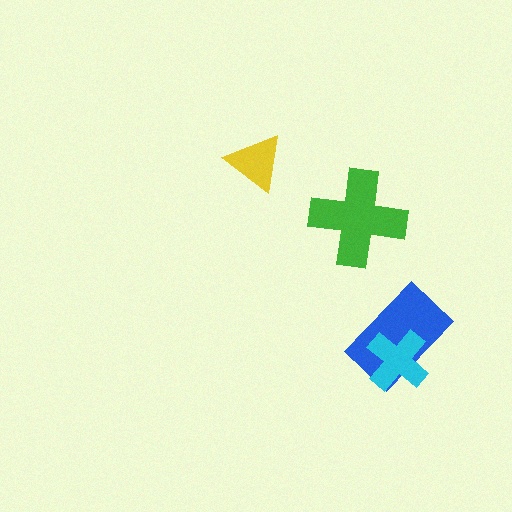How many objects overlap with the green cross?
0 objects overlap with the green cross.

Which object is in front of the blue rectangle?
The cyan cross is in front of the blue rectangle.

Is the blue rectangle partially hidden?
Yes, it is partially covered by another shape.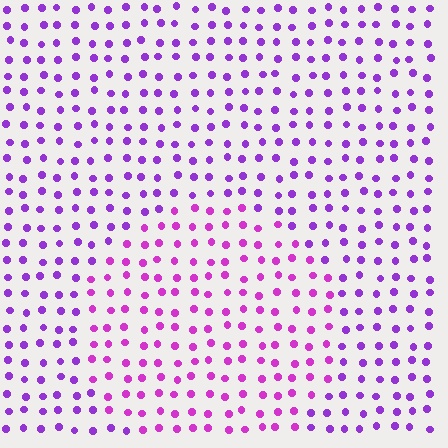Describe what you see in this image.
The image is filled with small purple elements in a uniform arrangement. A circle-shaped region is visible where the elements are tinted to a slightly different hue, forming a subtle color boundary.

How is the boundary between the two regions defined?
The boundary is defined purely by a slight shift in hue (about 26 degrees). Spacing, size, and orientation are identical on both sides.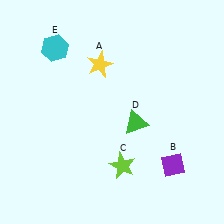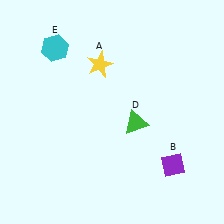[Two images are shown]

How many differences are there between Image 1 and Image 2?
There is 1 difference between the two images.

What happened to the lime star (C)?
The lime star (C) was removed in Image 2. It was in the bottom-right area of Image 1.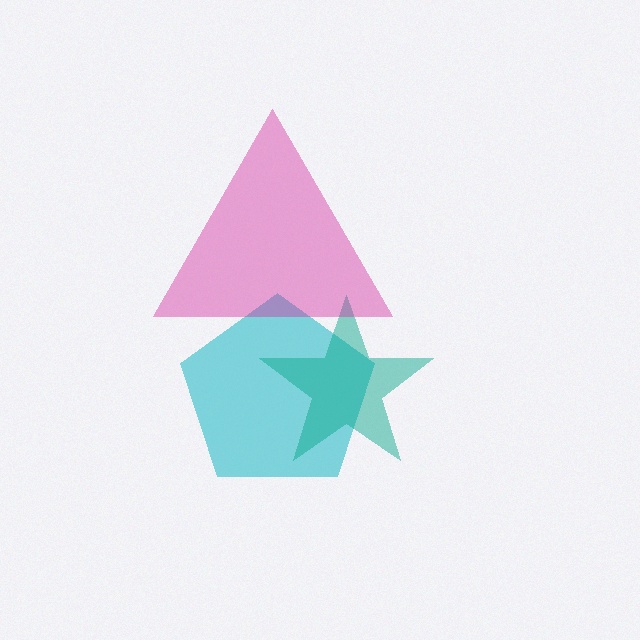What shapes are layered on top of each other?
The layered shapes are: a cyan pentagon, a teal star, a magenta triangle.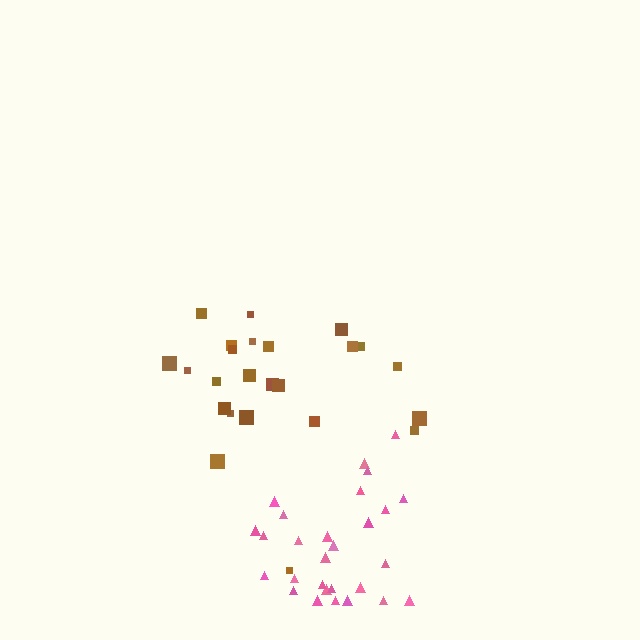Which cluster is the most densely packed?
Pink.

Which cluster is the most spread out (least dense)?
Brown.